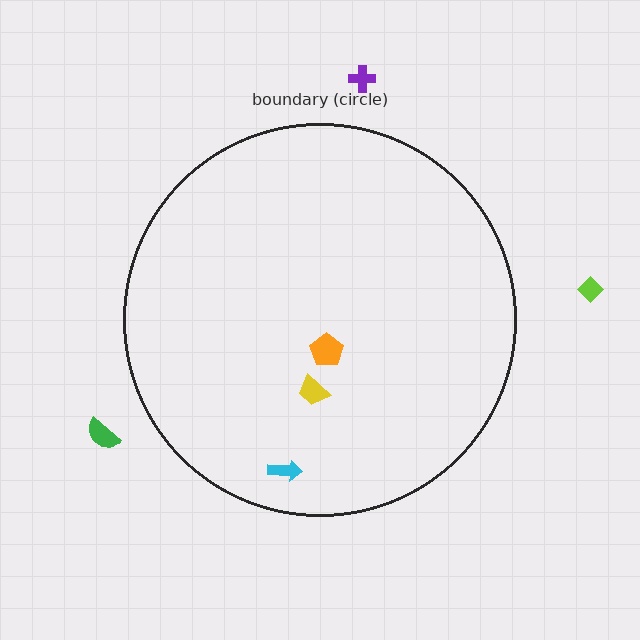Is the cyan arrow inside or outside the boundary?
Inside.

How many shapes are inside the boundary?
3 inside, 3 outside.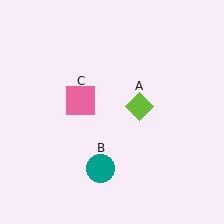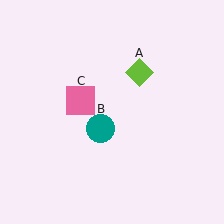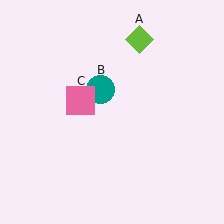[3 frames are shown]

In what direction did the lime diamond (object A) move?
The lime diamond (object A) moved up.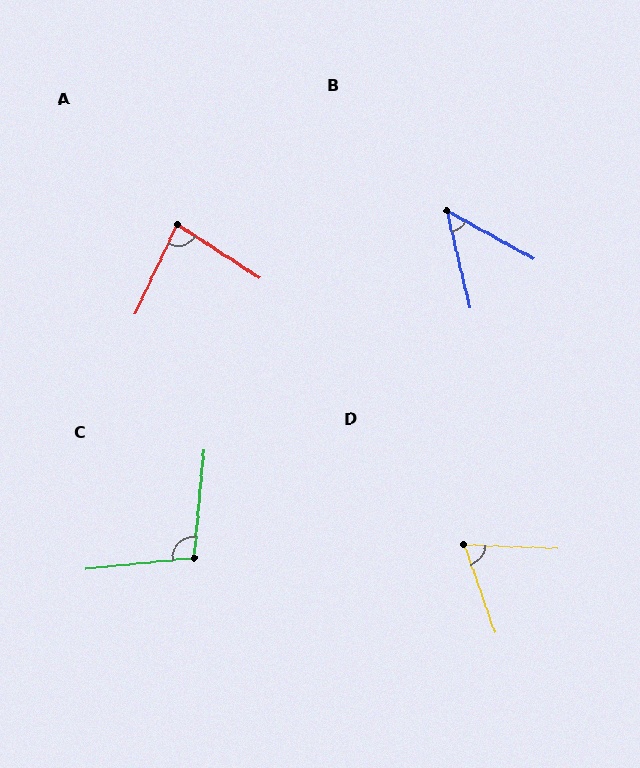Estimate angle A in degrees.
Approximately 82 degrees.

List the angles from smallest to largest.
B (47°), D (69°), A (82°), C (101°).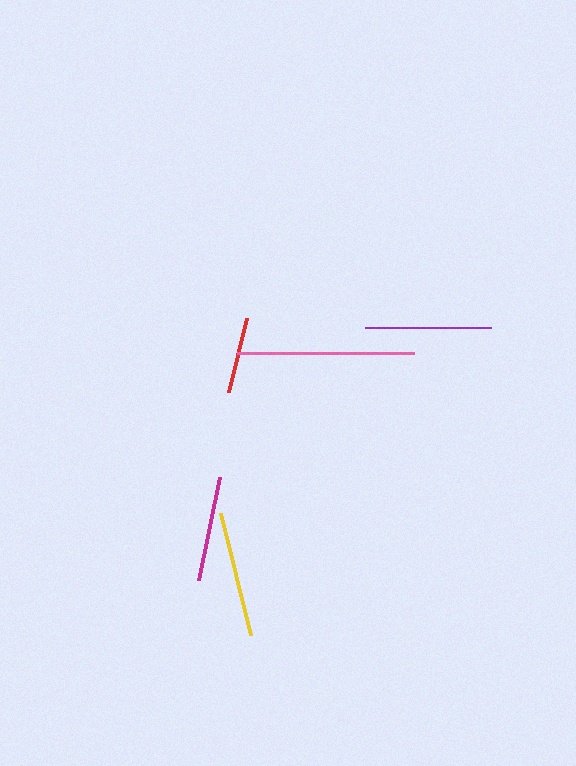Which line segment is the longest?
The pink line is the longest at approximately 178 pixels.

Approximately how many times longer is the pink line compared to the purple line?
The pink line is approximately 1.4 times the length of the purple line.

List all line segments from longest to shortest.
From longest to shortest: pink, purple, yellow, magenta, red.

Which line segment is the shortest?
The red line is the shortest at approximately 76 pixels.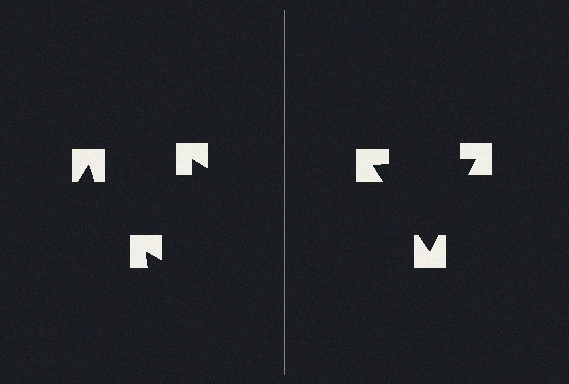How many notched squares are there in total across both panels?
6 — 3 on each side.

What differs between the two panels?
The notched squares are positioned identically on both sides; only the wedge orientations differ. On the right they align to a triangle; on the left they are misaligned.